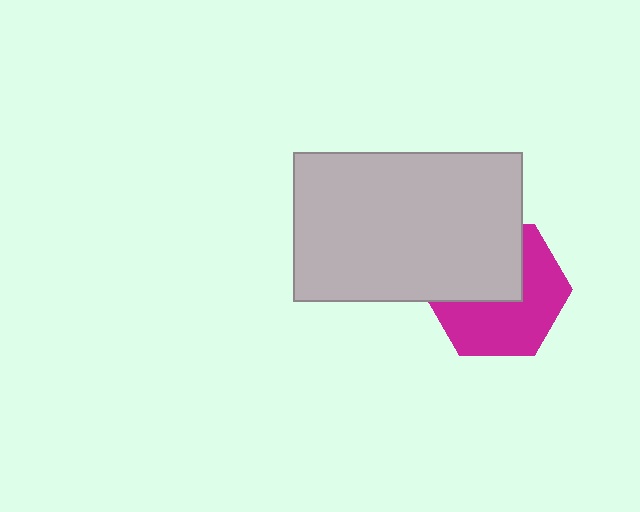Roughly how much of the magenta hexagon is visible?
About half of it is visible (roughly 56%).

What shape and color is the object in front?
The object in front is a light gray rectangle.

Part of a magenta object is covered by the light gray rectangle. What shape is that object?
It is a hexagon.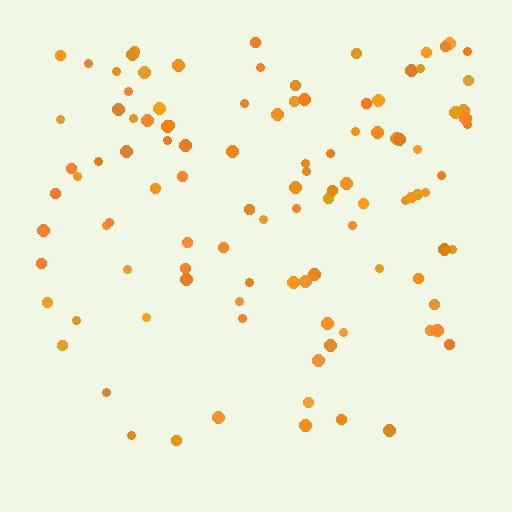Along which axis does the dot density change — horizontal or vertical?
Vertical.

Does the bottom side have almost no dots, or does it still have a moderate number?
Still a moderate number, just noticeably fewer than the top.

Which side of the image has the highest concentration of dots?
The top.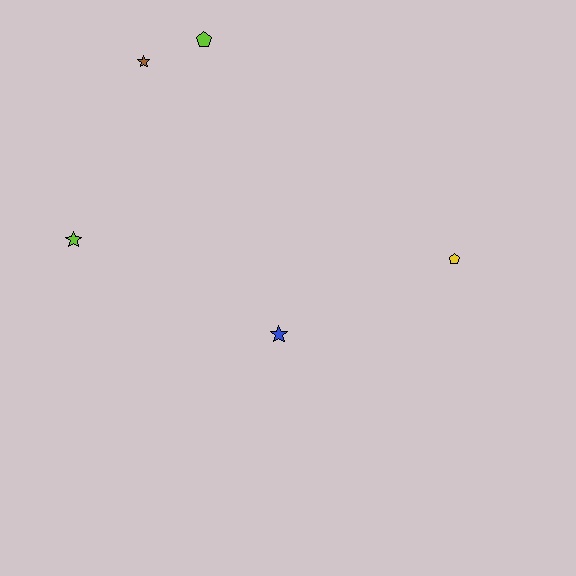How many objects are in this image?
There are 5 objects.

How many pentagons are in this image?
There are 2 pentagons.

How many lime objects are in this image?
There are 2 lime objects.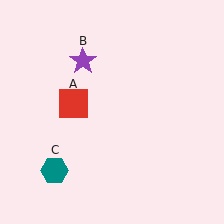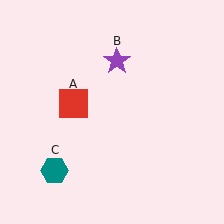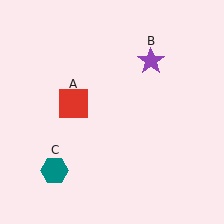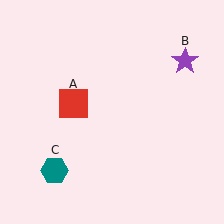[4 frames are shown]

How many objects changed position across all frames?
1 object changed position: purple star (object B).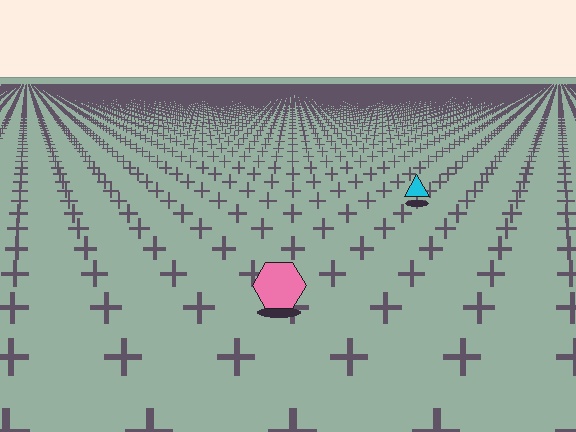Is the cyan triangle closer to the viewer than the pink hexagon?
No. The pink hexagon is closer — you can tell from the texture gradient: the ground texture is coarser near it.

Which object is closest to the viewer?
The pink hexagon is closest. The texture marks near it are larger and more spread out.